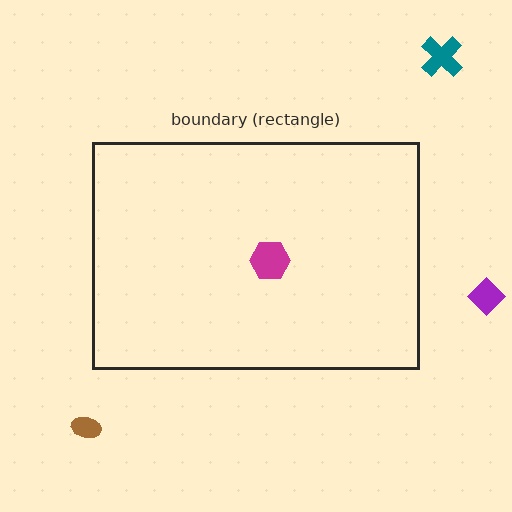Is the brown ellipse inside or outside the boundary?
Outside.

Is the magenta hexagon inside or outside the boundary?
Inside.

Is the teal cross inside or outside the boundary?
Outside.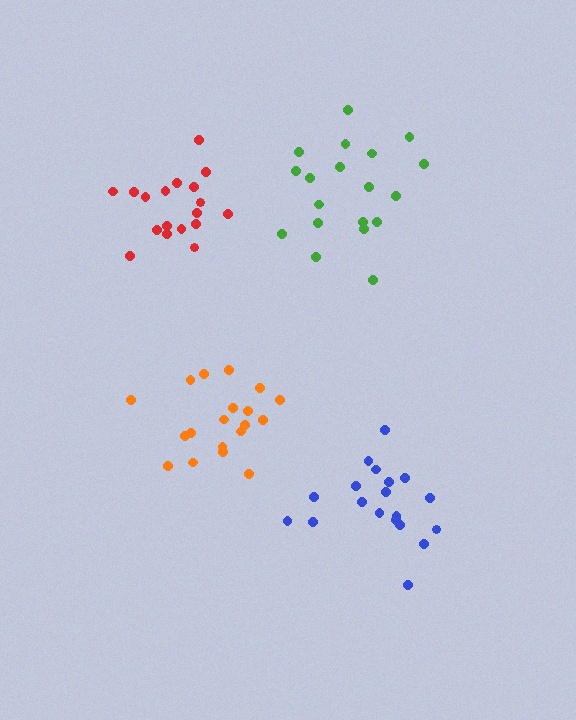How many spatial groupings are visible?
There are 4 spatial groupings.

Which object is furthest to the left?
The red cluster is leftmost.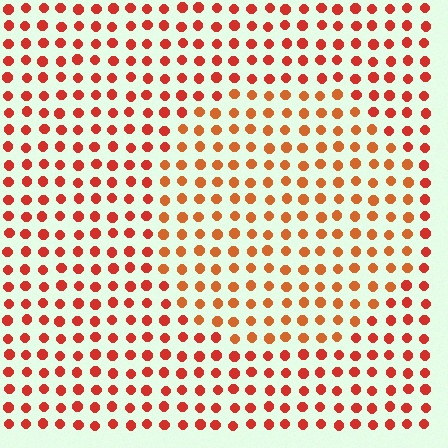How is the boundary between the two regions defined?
The boundary is defined purely by a slight shift in hue (about 19 degrees). Spacing, size, and orientation are identical on both sides.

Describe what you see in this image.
The image is filled with small red elements in a uniform arrangement. A circle-shaped region is visible where the elements are tinted to a slightly different hue, forming a subtle color boundary.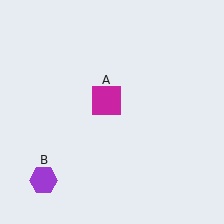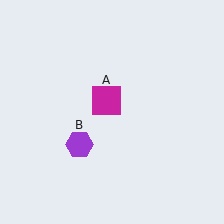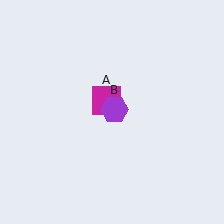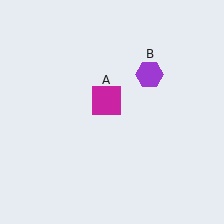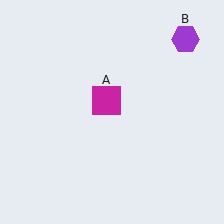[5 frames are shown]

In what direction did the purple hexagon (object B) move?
The purple hexagon (object B) moved up and to the right.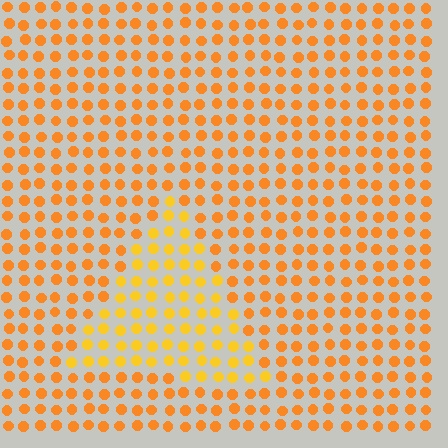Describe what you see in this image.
The image is filled with small orange elements in a uniform arrangement. A triangle-shaped region is visible where the elements are tinted to a slightly different hue, forming a subtle color boundary.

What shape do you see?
I see a triangle.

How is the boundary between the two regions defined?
The boundary is defined purely by a slight shift in hue (about 19 degrees). Spacing, size, and orientation are identical on both sides.